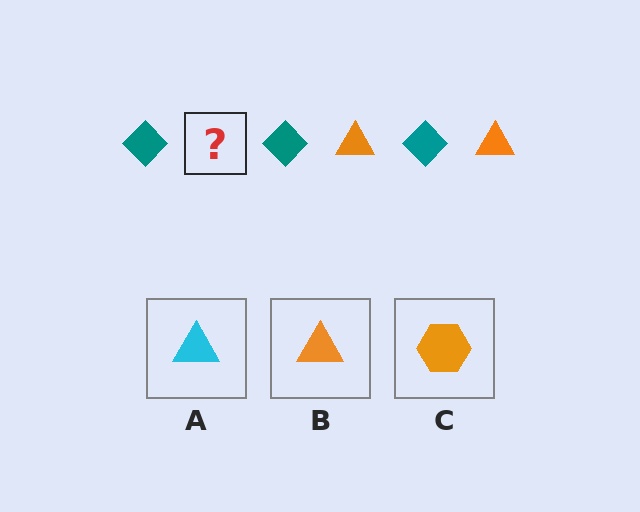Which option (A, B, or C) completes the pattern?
B.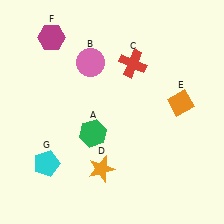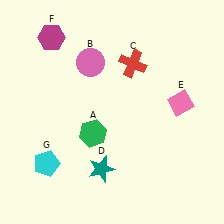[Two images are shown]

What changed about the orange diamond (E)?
In Image 1, E is orange. In Image 2, it changed to pink.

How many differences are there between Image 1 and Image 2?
There are 2 differences between the two images.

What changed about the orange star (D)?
In Image 1, D is orange. In Image 2, it changed to teal.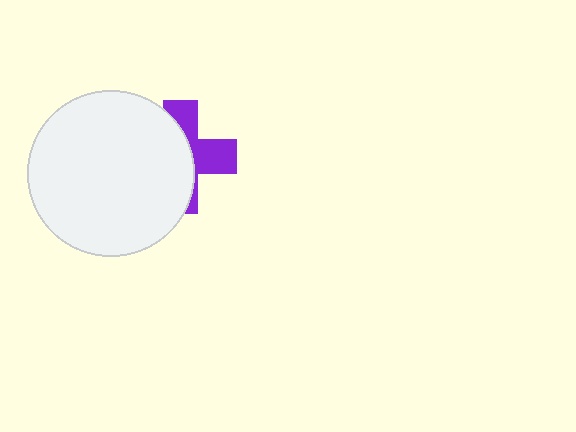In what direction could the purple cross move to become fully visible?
The purple cross could move right. That would shift it out from behind the white circle entirely.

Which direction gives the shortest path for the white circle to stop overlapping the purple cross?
Moving left gives the shortest separation.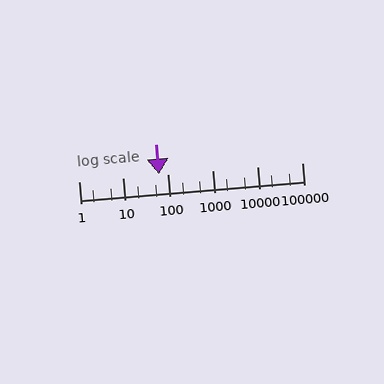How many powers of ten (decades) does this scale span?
The scale spans 5 decades, from 1 to 100000.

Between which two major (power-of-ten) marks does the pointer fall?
The pointer is between 10 and 100.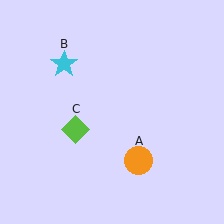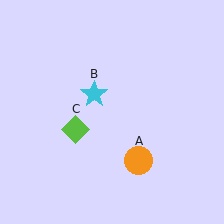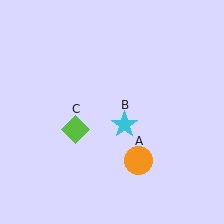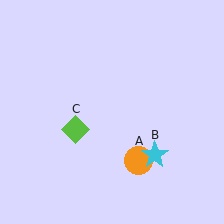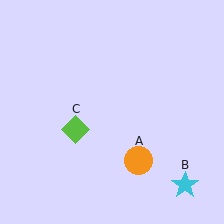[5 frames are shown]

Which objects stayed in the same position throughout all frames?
Orange circle (object A) and lime diamond (object C) remained stationary.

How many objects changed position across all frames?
1 object changed position: cyan star (object B).